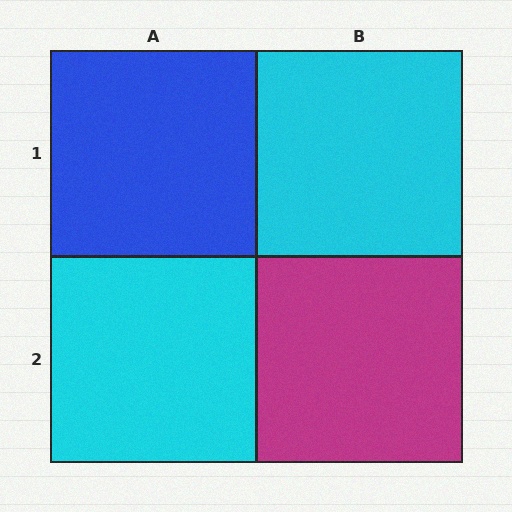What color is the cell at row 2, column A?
Cyan.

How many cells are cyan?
2 cells are cyan.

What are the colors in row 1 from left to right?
Blue, cyan.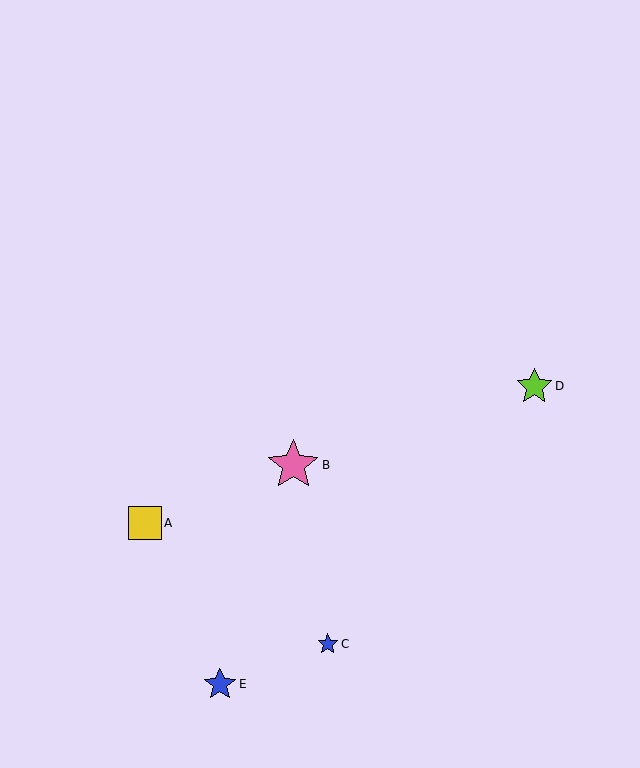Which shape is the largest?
The pink star (labeled B) is the largest.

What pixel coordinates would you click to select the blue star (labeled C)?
Click at (328, 644) to select the blue star C.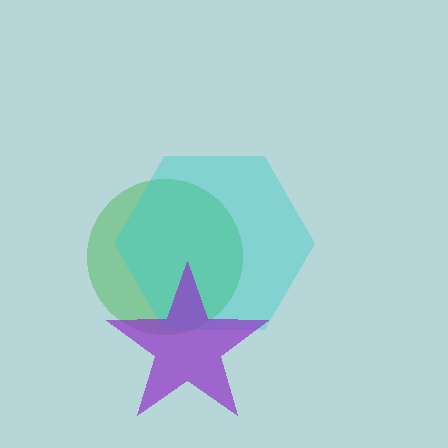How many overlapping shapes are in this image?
There are 3 overlapping shapes in the image.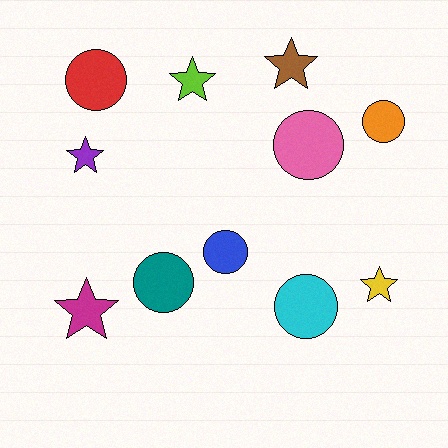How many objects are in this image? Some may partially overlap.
There are 11 objects.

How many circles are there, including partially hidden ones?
There are 6 circles.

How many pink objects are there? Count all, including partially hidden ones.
There is 1 pink object.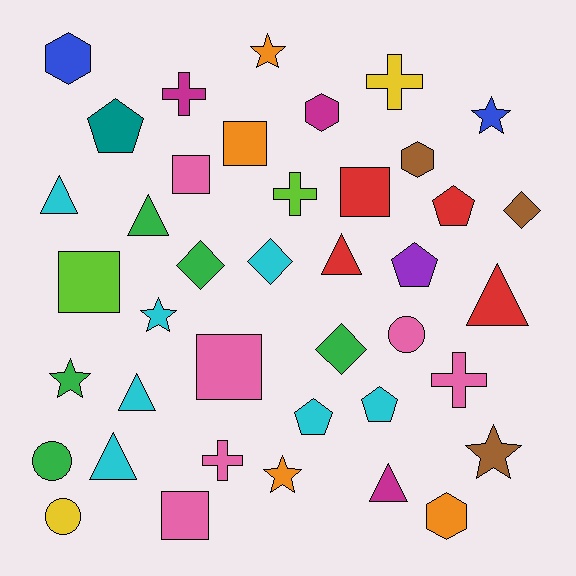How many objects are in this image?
There are 40 objects.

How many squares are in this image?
There are 6 squares.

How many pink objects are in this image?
There are 6 pink objects.